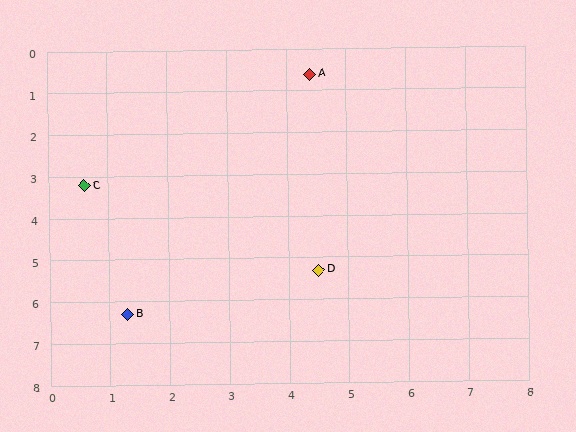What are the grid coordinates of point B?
Point B is at approximately (1.3, 6.3).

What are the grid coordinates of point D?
Point D is at approximately (4.5, 5.3).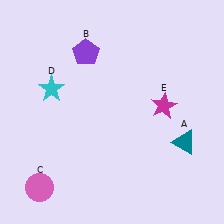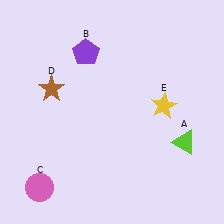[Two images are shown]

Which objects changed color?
A changed from teal to lime. D changed from cyan to brown. E changed from magenta to yellow.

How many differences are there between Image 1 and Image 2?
There are 3 differences between the two images.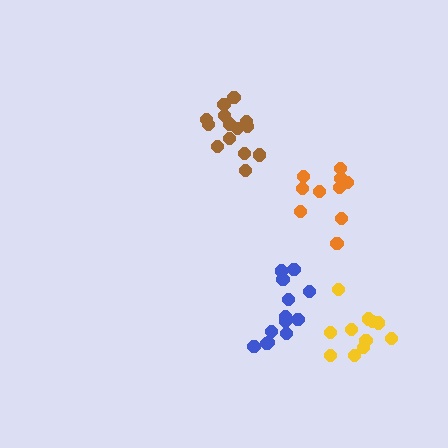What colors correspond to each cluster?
The clusters are colored: blue, brown, orange, yellow.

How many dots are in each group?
Group 1: 13 dots, Group 2: 14 dots, Group 3: 10 dots, Group 4: 11 dots (48 total).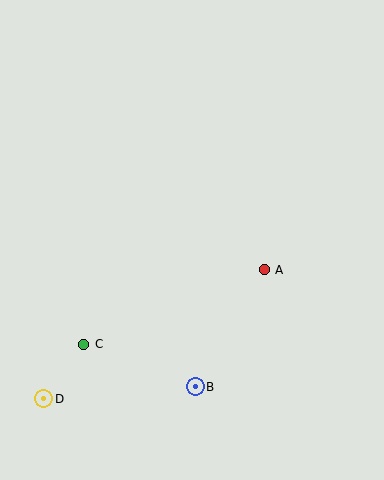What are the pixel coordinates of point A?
Point A is at (264, 270).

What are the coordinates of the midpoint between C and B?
The midpoint between C and B is at (140, 366).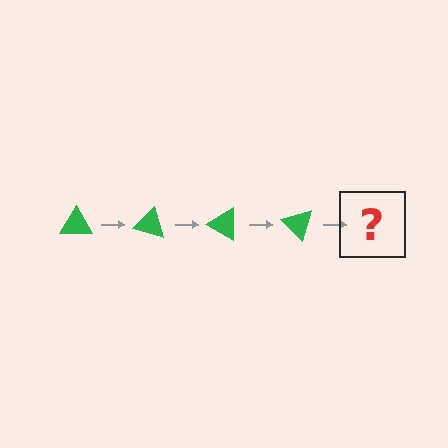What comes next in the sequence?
The next element should be a green triangle rotated 60 degrees.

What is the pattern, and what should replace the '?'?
The pattern is that the triangle rotates 15 degrees each step. The '?' should be a green triangle rotated 60 degrees.